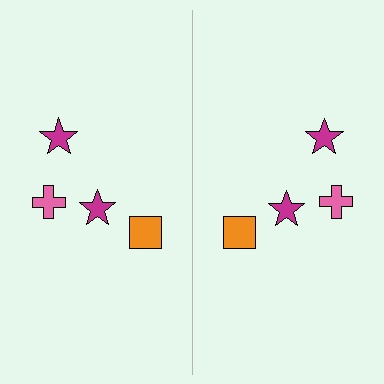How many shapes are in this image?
There are 8 shapes in this image.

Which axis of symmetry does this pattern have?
The pattern has a vertical axis of symmetry running through the center of the image.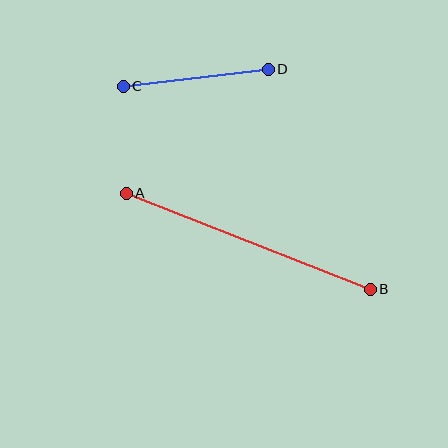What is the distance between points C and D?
The distance is approximately 146 pixels.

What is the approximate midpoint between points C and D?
The midpoint is at approximately (196, 78) pixels.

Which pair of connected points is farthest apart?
Points A and B are farthest apart.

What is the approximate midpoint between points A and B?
The midpoint is at approximately (248, 241) pixels.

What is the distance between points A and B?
The distance is approximately 262 pixels.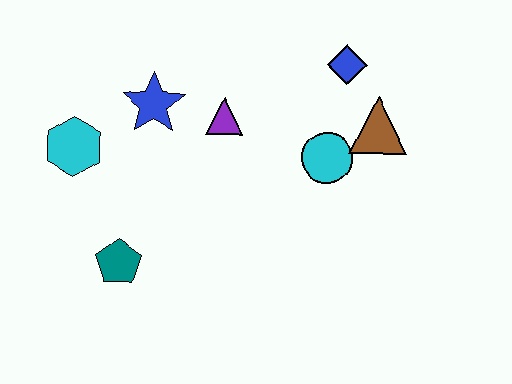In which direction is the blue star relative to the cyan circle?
The blue star is to the left of the cyan circle.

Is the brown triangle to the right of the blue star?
Yes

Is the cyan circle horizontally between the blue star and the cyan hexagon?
No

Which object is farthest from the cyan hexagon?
The brown triangle is farthest from the cyan hexagon.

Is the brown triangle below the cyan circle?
No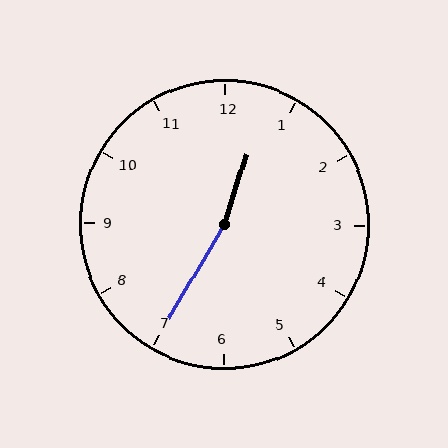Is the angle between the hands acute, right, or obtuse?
It is obtuse.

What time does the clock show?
12:35.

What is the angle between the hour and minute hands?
Approximately 168 degrees.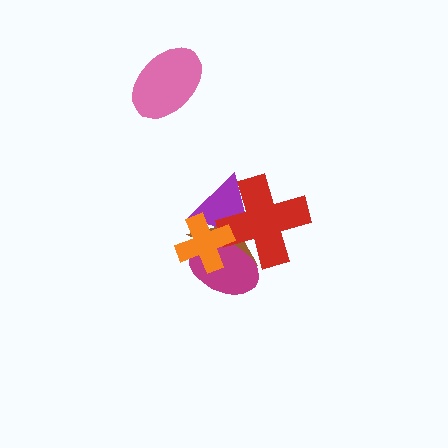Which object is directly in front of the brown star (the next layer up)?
The magenta ellipse is directly in front of the brown star.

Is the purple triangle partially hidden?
Yes, it is partially covered by another shape.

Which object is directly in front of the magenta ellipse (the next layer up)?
The purple triangle is directly in front of the magenta ellipse.